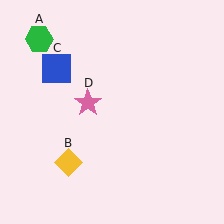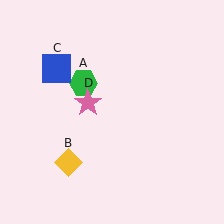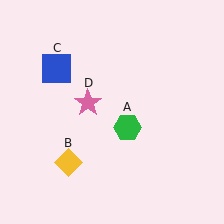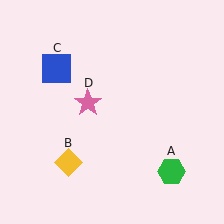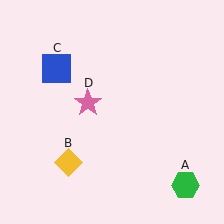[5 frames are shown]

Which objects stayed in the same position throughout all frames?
Yellow diamond (object B) and blue square (object C) and pink star (object D) remained stationary.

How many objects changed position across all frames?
1 object changed position: green hexagon (object A).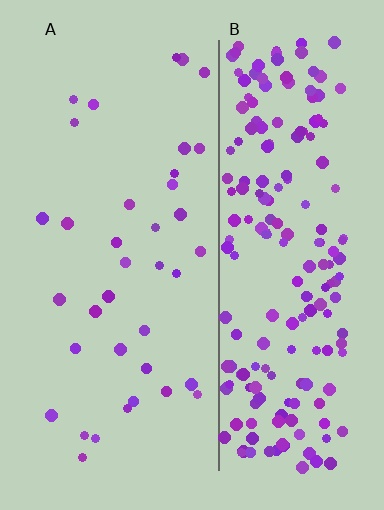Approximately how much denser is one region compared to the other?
Approximately 5.7× — region B over region A.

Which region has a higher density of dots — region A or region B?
B (the right).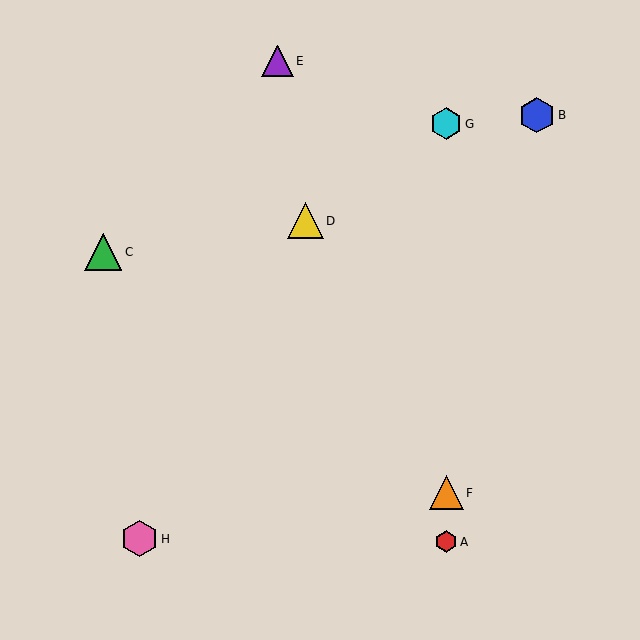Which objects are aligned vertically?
Objects A, F, G are aligned vertically.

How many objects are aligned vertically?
3 objects (A, F, G) are aligned vertically.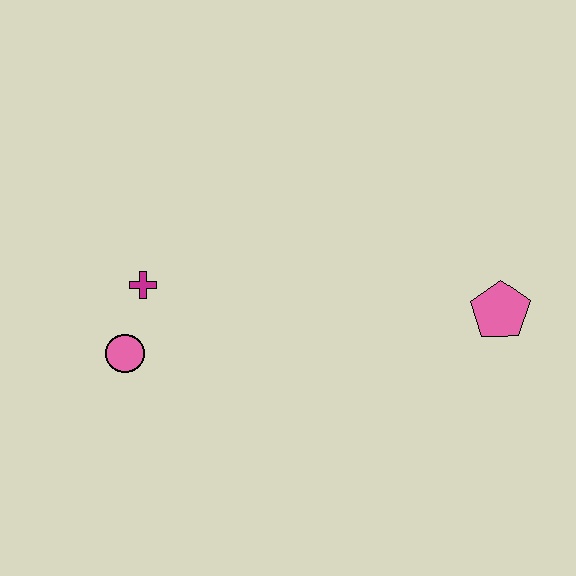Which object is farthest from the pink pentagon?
The pink circle is farthest from the pink pentagon.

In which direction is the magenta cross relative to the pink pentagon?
The magenta cross is to the left of the pink pentagon.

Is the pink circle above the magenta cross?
No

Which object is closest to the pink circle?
The magenta cross is closest to the pink circle.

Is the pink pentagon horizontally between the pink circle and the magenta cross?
No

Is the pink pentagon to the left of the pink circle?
No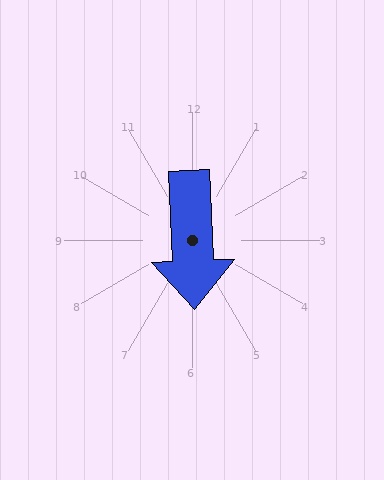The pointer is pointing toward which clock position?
Roughly 6 o'clock.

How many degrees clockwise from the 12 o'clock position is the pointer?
Approximately 178 degrees.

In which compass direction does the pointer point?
South.